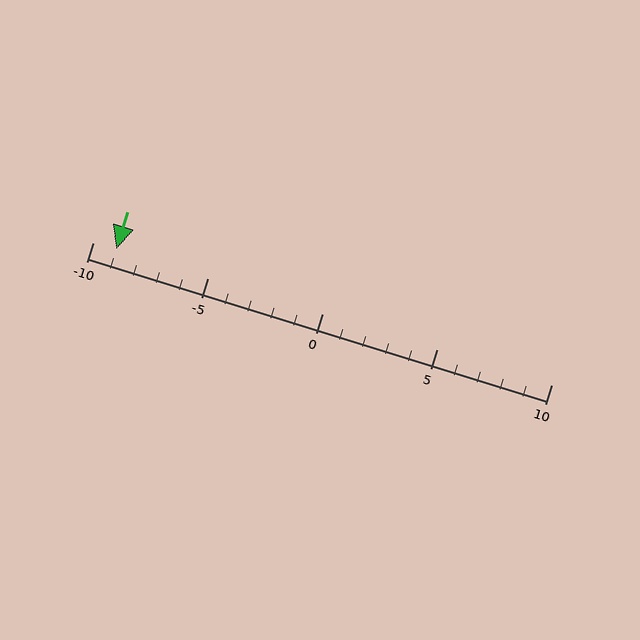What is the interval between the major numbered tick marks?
The major tick marks are spaced 5 units apart.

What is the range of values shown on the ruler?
The ruler shows values from -10 to 10.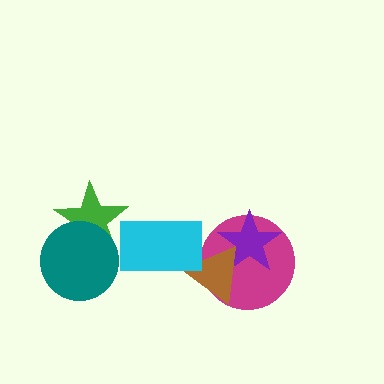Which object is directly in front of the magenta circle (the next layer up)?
The purple star is directly in front of the magenta circle.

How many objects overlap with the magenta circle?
2 objects overlap with the magenta circle.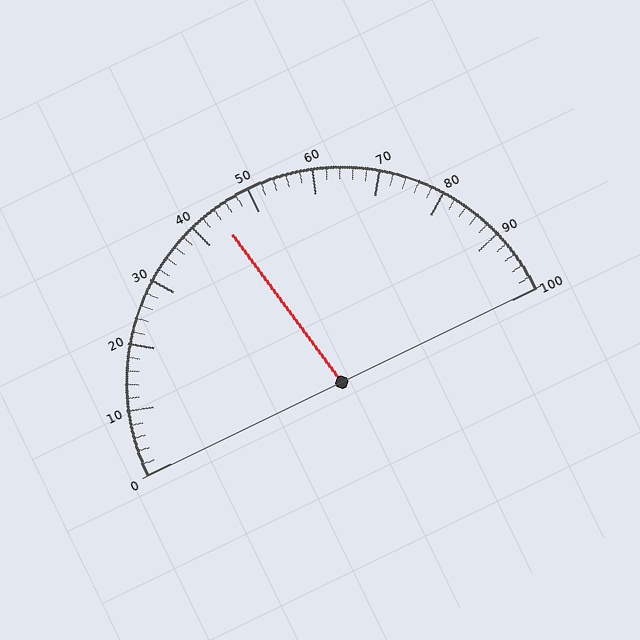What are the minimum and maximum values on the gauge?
The gauge ranges from 0 to 100.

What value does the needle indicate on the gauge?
The needle indicates approximately 44.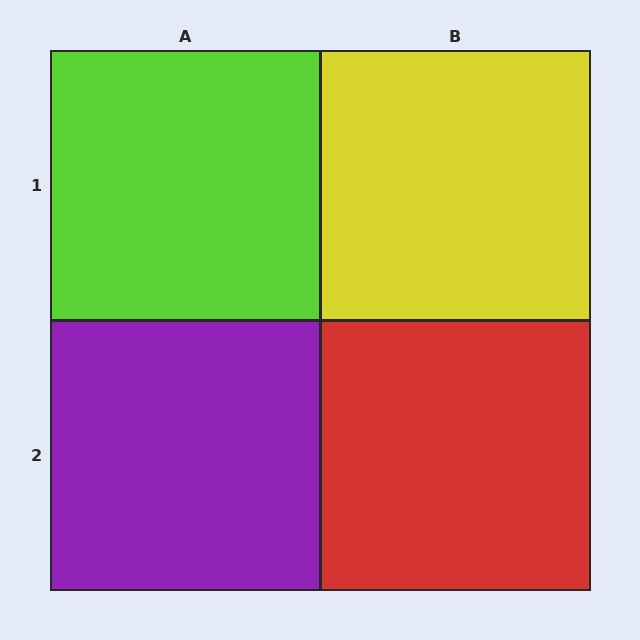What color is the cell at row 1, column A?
Lime.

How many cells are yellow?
1 cell is yellow.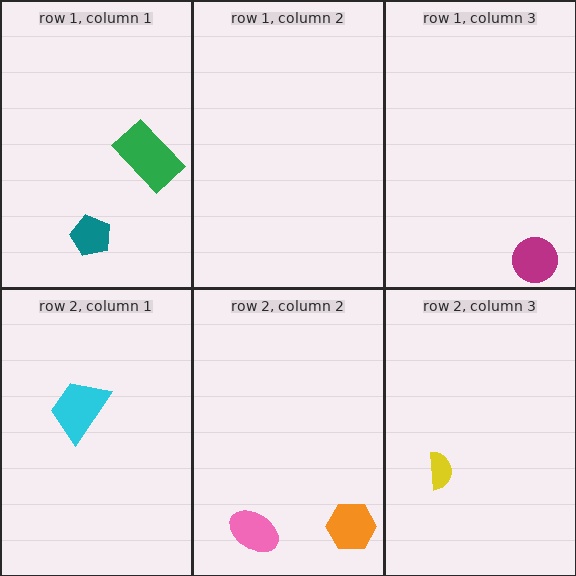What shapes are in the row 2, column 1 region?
The cyan trapezoid.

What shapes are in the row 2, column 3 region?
The yellow semicircle.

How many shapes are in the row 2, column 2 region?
2.